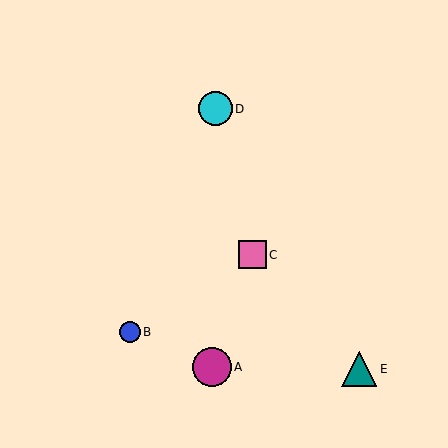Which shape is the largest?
The magenta circle (labeled A) is the largest.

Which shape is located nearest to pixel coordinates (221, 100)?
The cyan circle (labeled D) at (215, 109) is nearest to that location.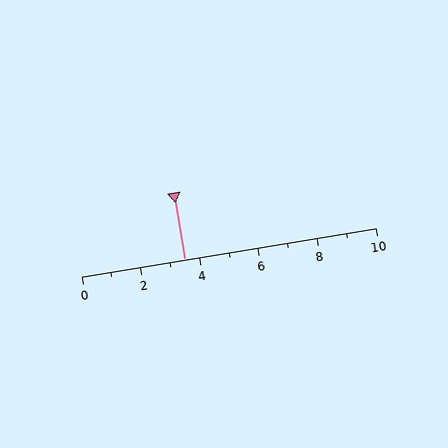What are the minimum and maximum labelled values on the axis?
The axis runs from 0 to 10.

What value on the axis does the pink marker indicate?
The marker indicates approximately 3.5.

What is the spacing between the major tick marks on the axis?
The major ticks are spaced 2 apart.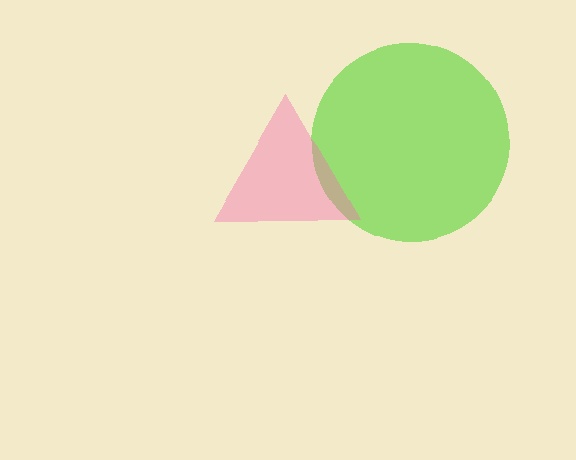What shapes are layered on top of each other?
The layered shapes are: a lime circle, a pink triangle.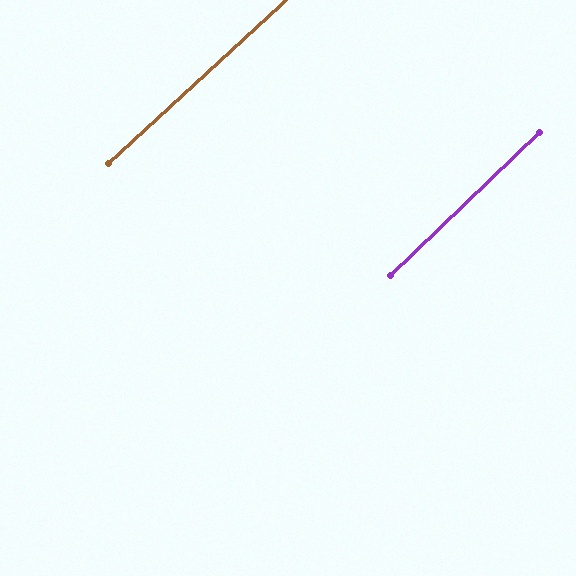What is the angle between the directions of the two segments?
Approximately 1 degree.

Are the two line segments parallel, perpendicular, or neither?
Parallel — their directions differ by only 1.3°.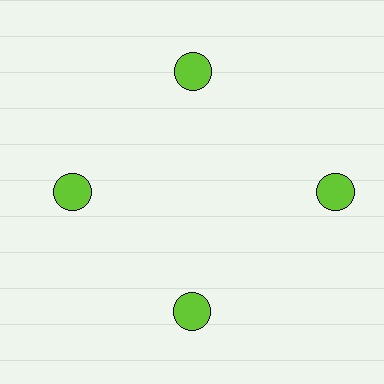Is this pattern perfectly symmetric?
No. The 4 lime circles are arranged in a ring, but one element near the 3 o'clock position is pushed outward from the center, breaking the 4-fold rotational symmetry.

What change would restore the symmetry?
The symmetry would be restored by moving it inward, back onto the ring so that all 4 circles sit at equal angles and equal distance from the center.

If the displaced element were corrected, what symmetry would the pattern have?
It would have 4-fold rotational symmetry — the pattern would map onto itself every 90 degrees.